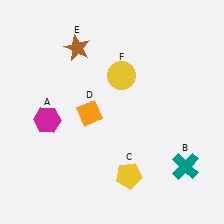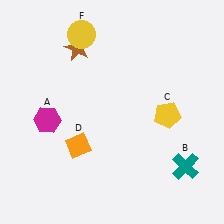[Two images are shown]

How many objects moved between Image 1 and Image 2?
3 objects moved between the two images.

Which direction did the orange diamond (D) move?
The orange diamond (D) moved down.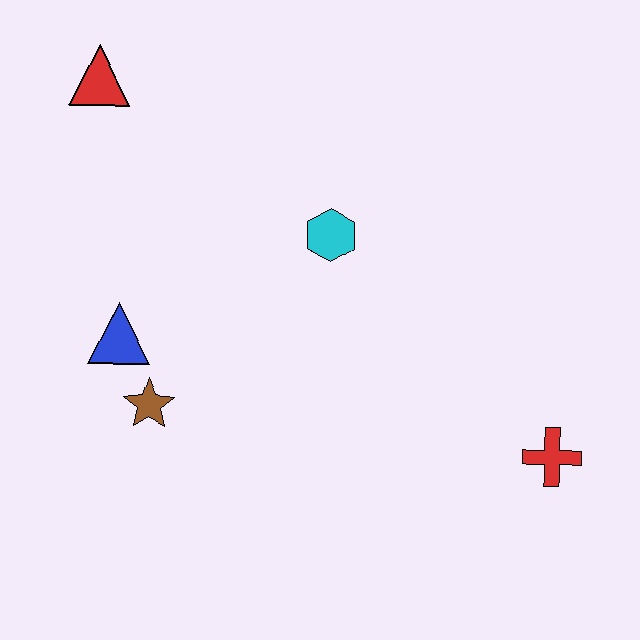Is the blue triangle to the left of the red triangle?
No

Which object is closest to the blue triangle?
The brown star is closest to the blue triangle.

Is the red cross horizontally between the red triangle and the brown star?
No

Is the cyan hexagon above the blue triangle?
Yes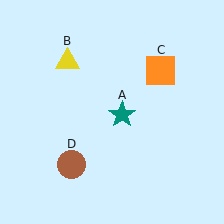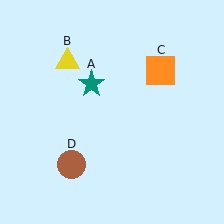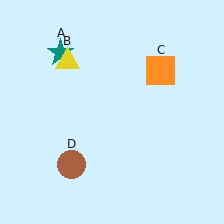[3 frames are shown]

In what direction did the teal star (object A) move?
The teal star (object A) moved up and to the left.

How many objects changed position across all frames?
1 object changed position: teal star (object A).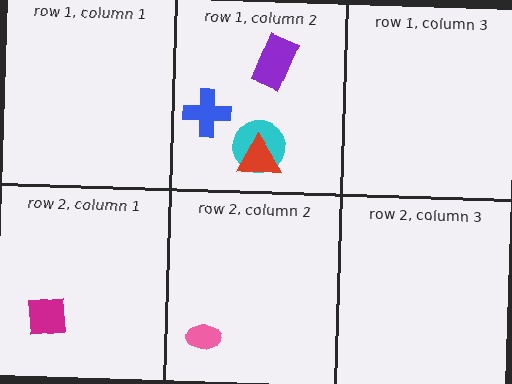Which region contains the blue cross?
The row 1, column 2 region.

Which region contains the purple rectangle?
The row 1, column 2 region.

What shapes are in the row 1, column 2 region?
The cyan circle, the blue cross, the purple rectangle, the red triangle.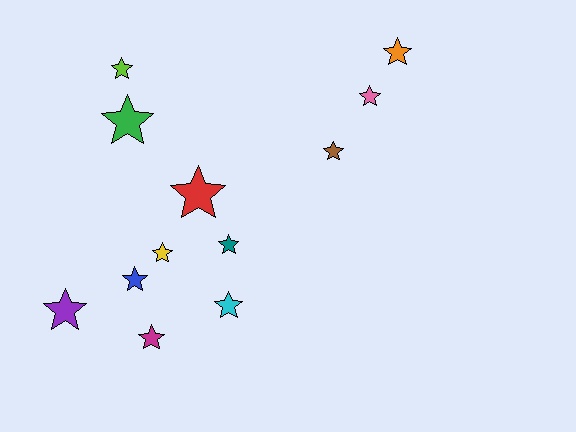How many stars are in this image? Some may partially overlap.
There are 12 stars.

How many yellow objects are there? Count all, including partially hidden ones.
There is 1 yellow object.